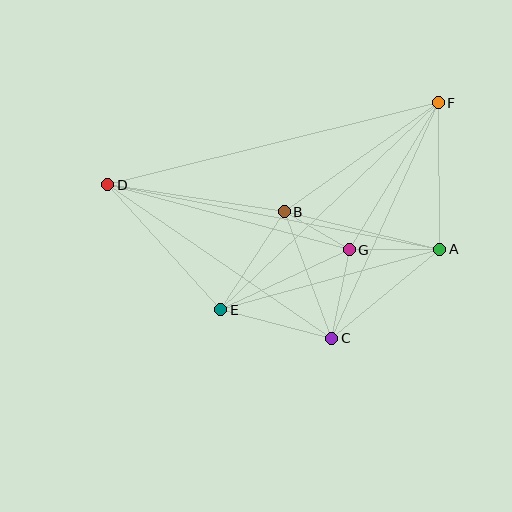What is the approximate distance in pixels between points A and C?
The distance between A and C is approximately 140 pixels.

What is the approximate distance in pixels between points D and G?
The distance between D and G is approximately 250 pixels.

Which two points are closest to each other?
Points B and G are closest to each other.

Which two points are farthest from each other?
Points D and F are farthest from each other.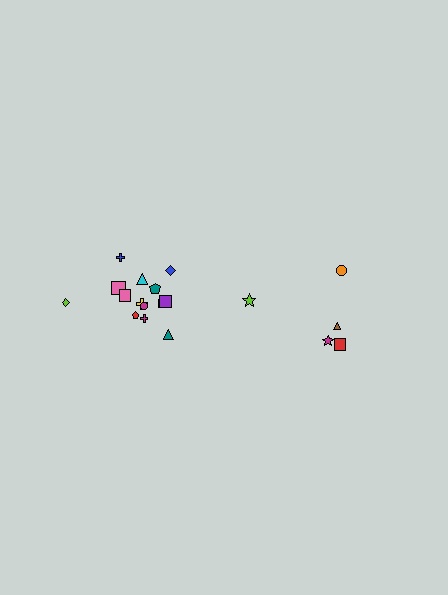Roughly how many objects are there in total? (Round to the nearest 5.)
Roughly 20 objects in total.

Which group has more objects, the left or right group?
The left group.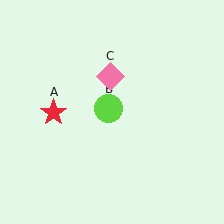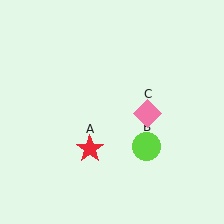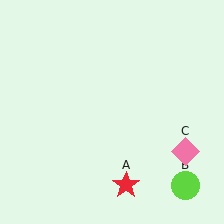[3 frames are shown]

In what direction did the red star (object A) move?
The red star (object A) moved down and to the right.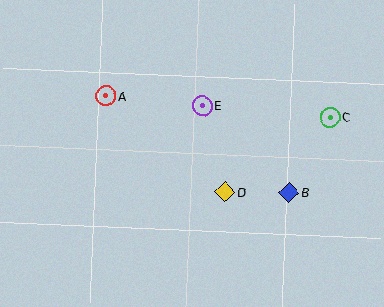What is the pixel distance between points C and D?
The distance between C and D is 129 pixels.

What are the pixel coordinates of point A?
Point A is at (106, 96).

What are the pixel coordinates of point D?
Point D is at (225, 192).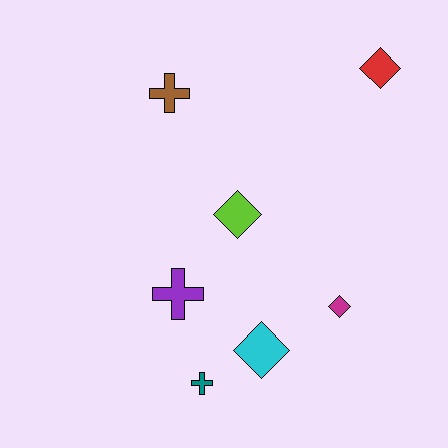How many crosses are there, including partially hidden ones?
There are 3 crosses.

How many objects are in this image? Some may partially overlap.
There are 7 objects.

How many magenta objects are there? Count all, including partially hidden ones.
There is 1 magenta object.